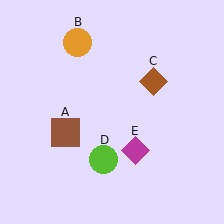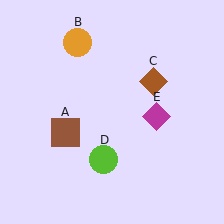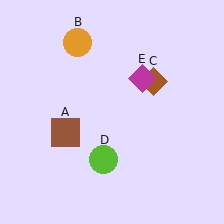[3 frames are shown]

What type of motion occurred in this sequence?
The magenta diamond (object E) rotated counterclockwise around the center of the scene.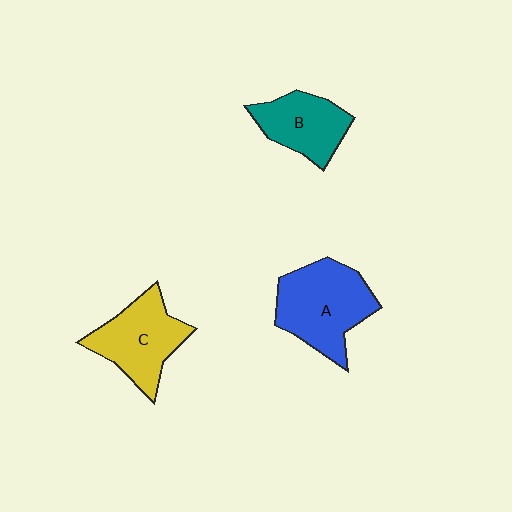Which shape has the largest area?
Shape A (blue).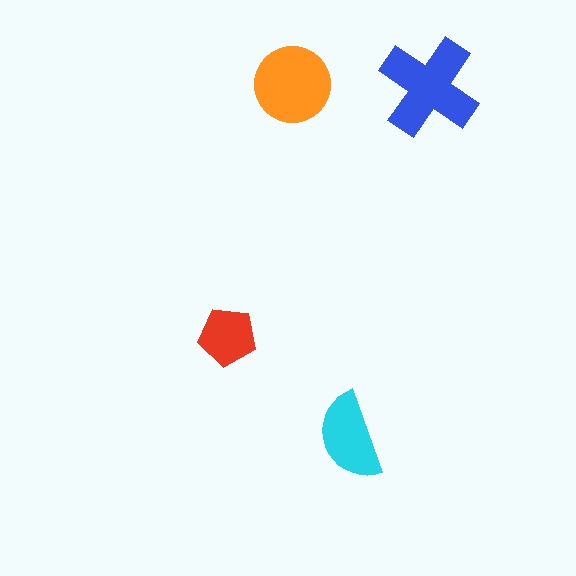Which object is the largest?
The blue cross.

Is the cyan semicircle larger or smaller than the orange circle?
Smaller.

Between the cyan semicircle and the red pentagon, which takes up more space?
The cyan semicircle.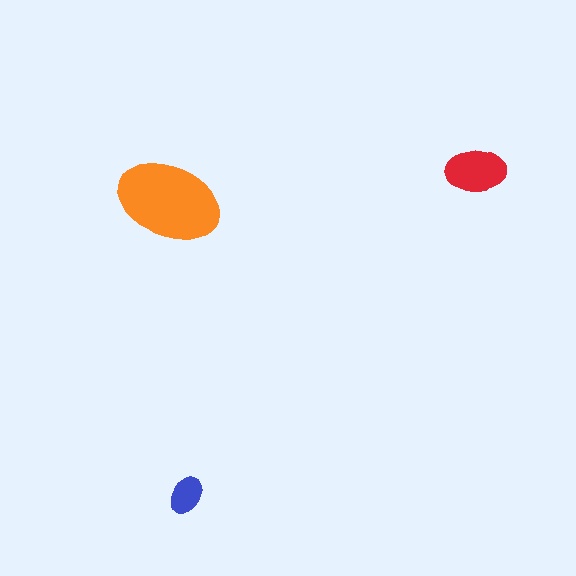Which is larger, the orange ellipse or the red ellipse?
The orange one.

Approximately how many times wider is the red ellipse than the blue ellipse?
About 1.5 times wider.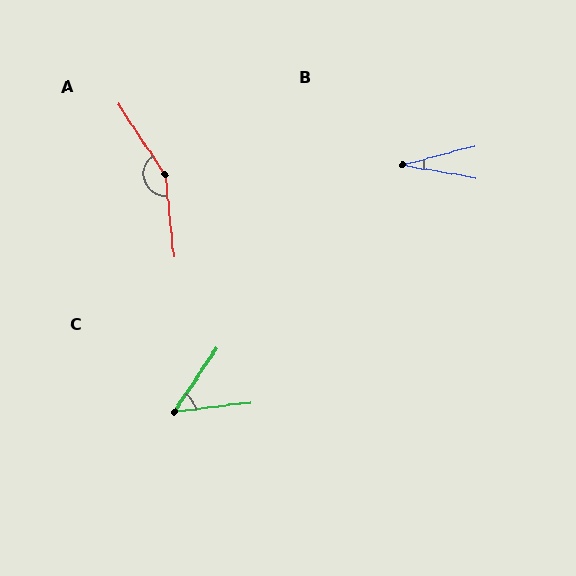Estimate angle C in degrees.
Approximately 49 degrees.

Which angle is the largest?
A, at approximately 152 degrees.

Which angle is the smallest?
B, at approximately 25 degrees.